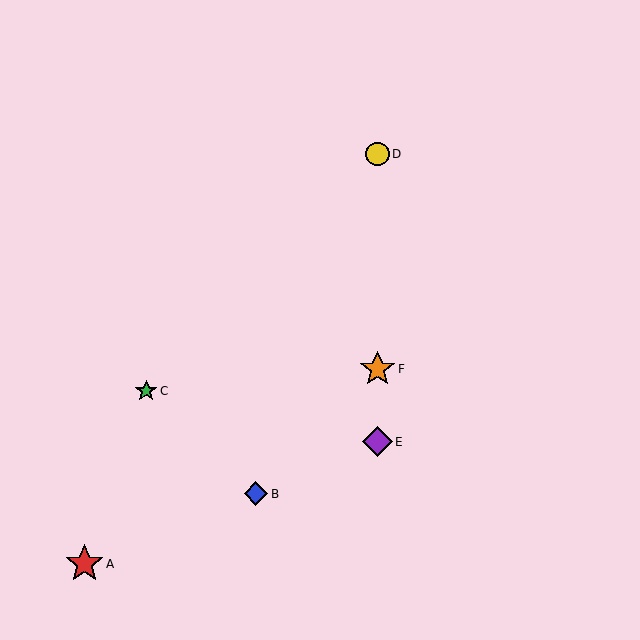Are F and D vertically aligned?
Yes, both are at x≈377.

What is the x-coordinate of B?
Object B is at x≈256.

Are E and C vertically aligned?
No, E is at x≈377 and C is at x≈146.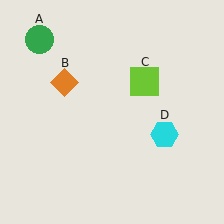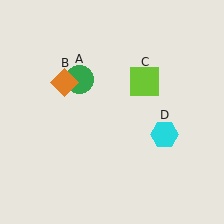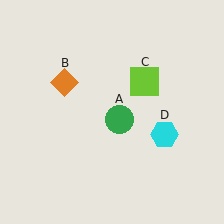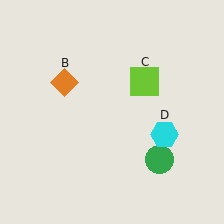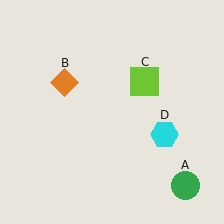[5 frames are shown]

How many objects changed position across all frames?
1 object changed position: green circle (object A).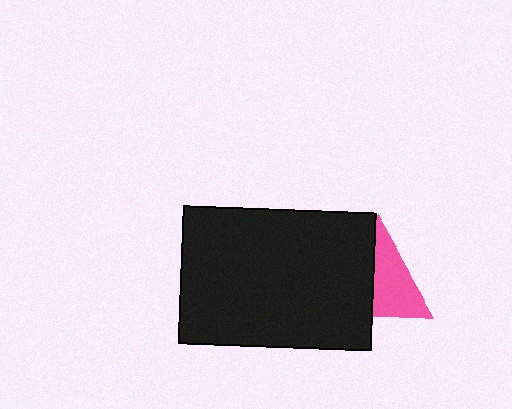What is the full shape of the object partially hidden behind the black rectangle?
The partially hidden object is a pink triangle.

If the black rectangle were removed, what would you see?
You would see the complete pink triangle.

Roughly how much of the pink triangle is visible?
About half of it is visible (roughly 52%).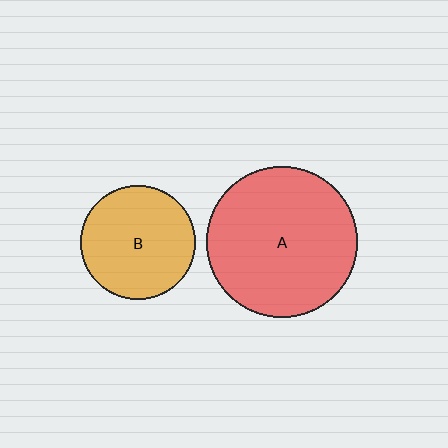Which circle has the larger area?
Circle A (red).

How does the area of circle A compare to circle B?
Approximately 1.7 times.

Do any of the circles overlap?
No, none of the circles overlap.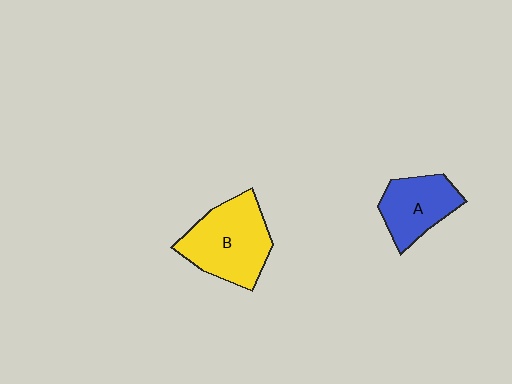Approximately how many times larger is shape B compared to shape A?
Approximately 1.4 times.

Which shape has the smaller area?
Shape A (blue).